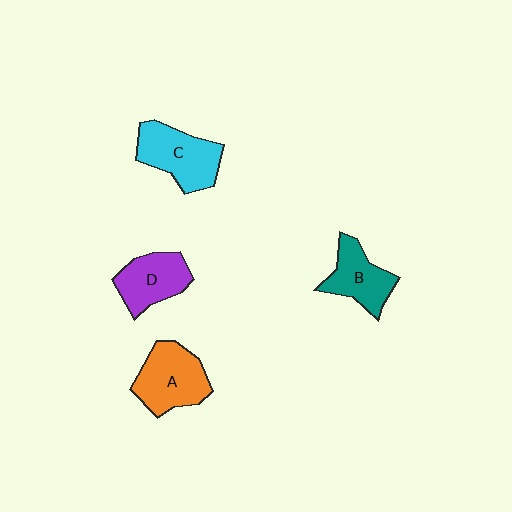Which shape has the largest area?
Shape C (cyan).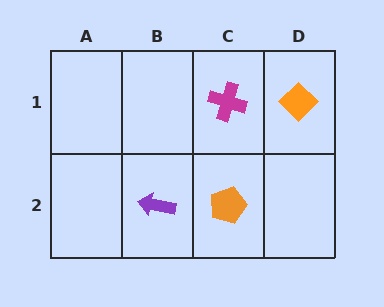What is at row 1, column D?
An orange diamond.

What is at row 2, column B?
A purple arrow.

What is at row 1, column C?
A magenta cross.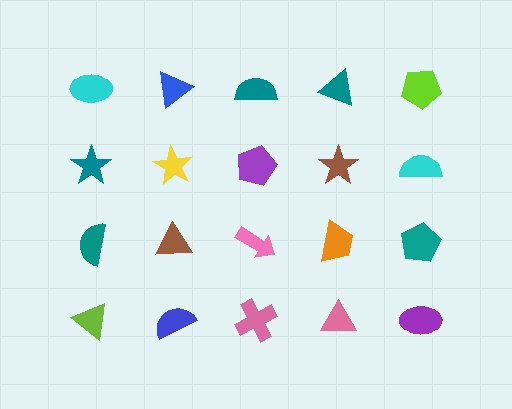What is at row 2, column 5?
A cyan semicircle.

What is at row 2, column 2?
A yellow star.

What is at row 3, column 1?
A teal semicircle.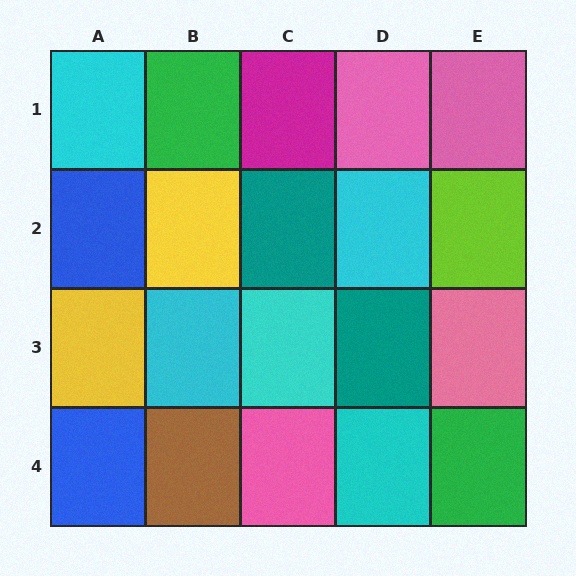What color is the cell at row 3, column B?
Cyan.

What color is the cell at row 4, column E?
Green.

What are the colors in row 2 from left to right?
Blue, yellow, teal, cyan, lime.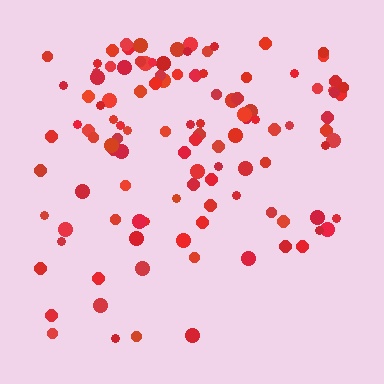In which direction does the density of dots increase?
From bottom to top, with the top side densest.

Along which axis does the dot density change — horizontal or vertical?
Vertical.